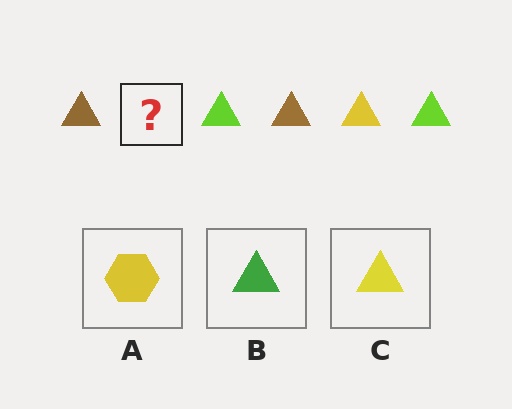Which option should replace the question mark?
Option C.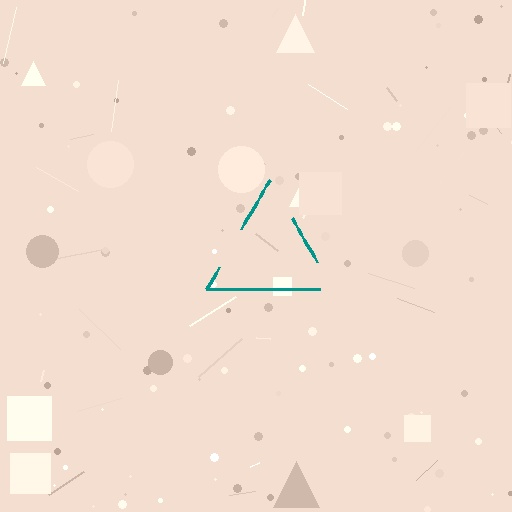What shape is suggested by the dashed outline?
The dashed outline suggests a triangle.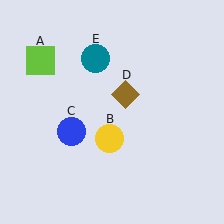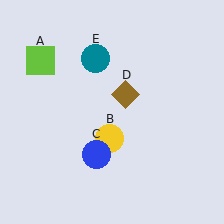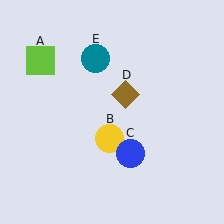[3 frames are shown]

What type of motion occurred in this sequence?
The blue circle (object C) rotated counterclockwise around the center of the scene.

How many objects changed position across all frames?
1 object changed position: blue circle (object C).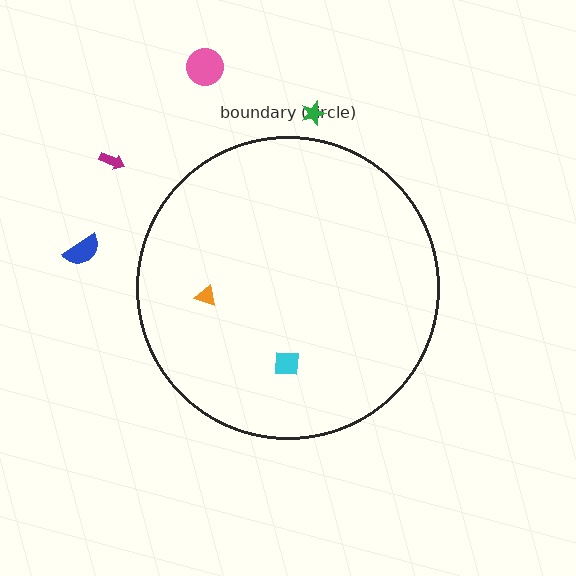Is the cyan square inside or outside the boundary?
Inside.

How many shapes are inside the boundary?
2 inside, 4 outside.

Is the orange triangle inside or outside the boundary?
Inside.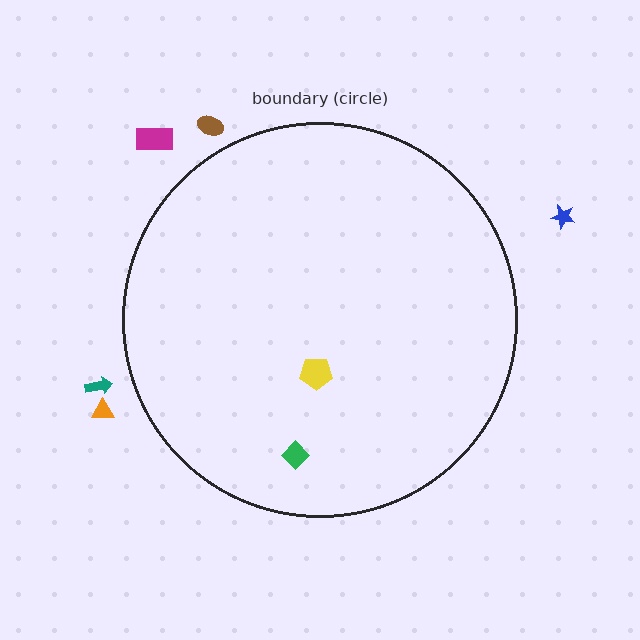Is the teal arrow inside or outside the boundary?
Outside.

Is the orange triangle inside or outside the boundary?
Outside.